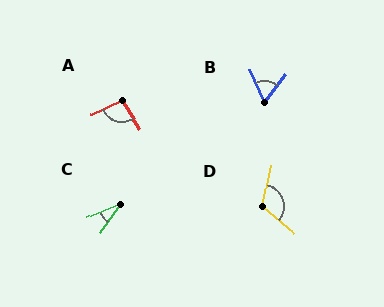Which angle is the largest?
D, at approximately 118 degrees.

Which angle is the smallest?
C, at approximately 31 degrees.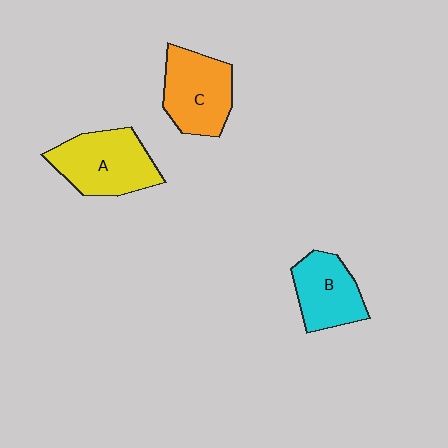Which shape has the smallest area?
Shape B (cyan).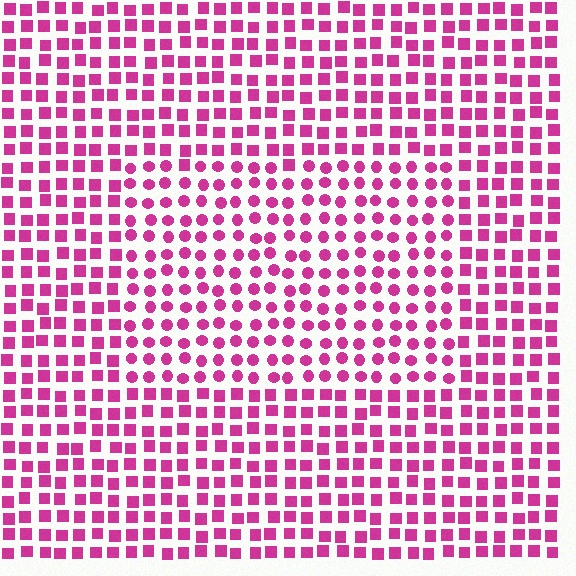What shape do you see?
I see a rectangle.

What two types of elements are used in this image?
The image uses circles inside the rectangle region and squares outside it.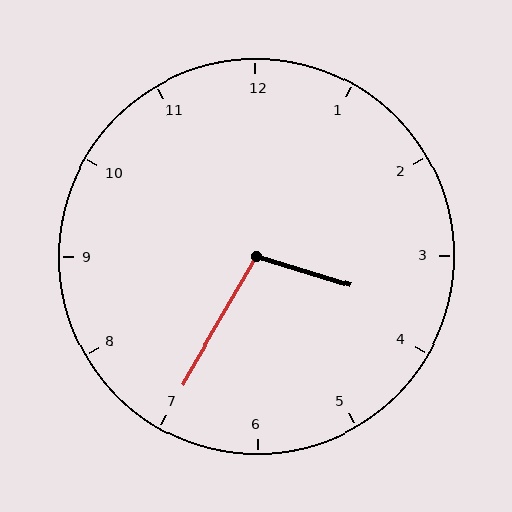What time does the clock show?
3:35.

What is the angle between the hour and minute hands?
Approximately 102 degrees.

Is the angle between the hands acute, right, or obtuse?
It is obtuse.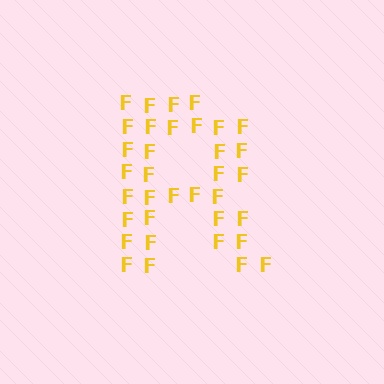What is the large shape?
The large shape is the letter R.